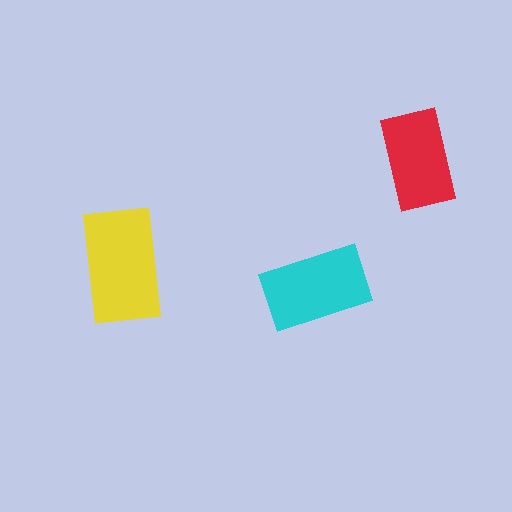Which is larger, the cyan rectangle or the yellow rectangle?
The yellow one.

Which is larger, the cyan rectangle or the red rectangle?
The cyan one.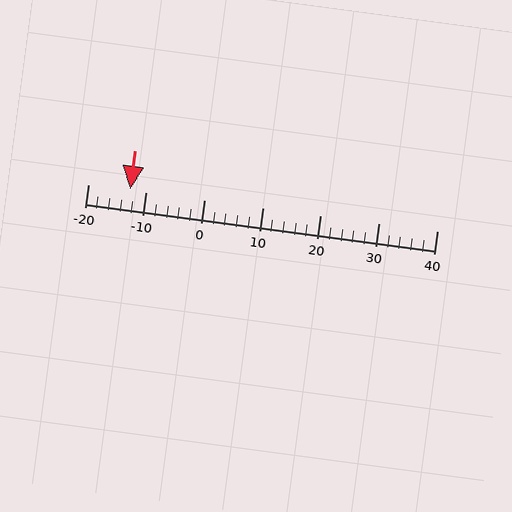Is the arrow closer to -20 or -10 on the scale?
The arrow is closer to -10.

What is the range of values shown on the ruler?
The ruler shows values from -20 to 40.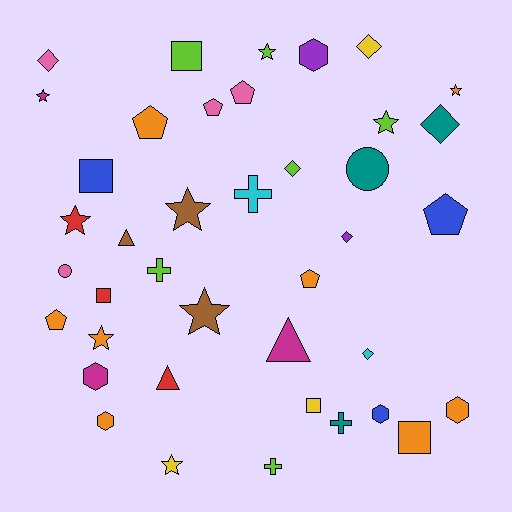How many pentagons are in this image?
There are 6 pentagons.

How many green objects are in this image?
There are no green objects.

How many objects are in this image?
There are 40 objects.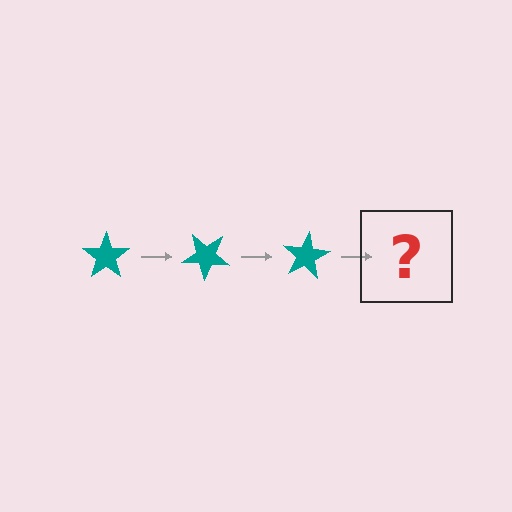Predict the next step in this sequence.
The next step is a teal star rotated 120 degrees.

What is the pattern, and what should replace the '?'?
The pattern is that the star rotates 40 degrees each step. The '?' should be a teal star rotated 120 degrees.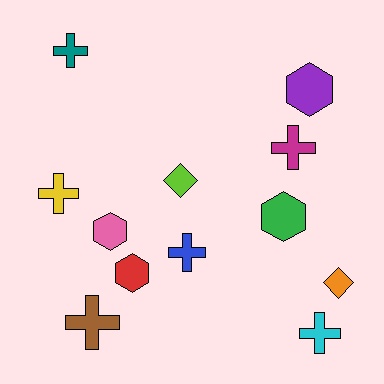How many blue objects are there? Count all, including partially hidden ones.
There is 1 blue object.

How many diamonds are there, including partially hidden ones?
There are 2 diamonds.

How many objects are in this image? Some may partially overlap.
There are 12 objects.